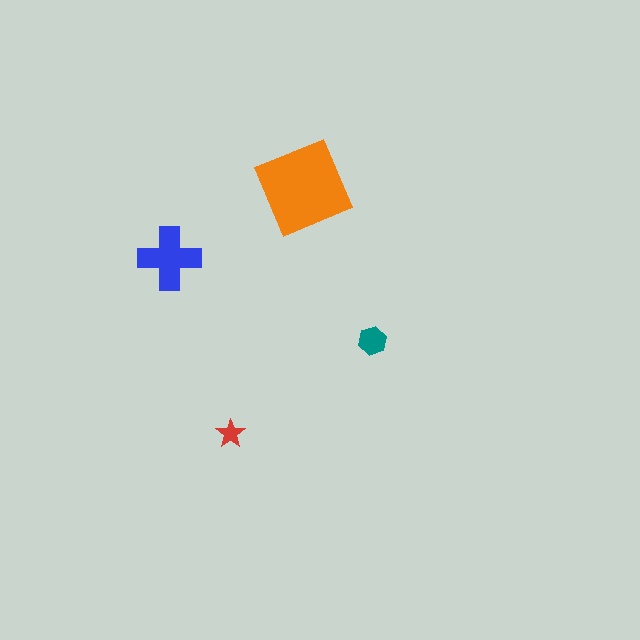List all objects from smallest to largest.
The red star, the teal hexagon, the blue cross, the orange square.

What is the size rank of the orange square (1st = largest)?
1st.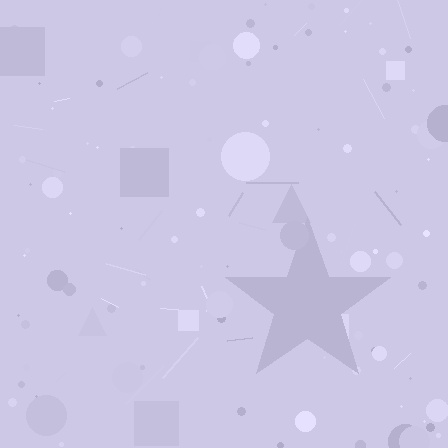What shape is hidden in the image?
A star is hidden in the image.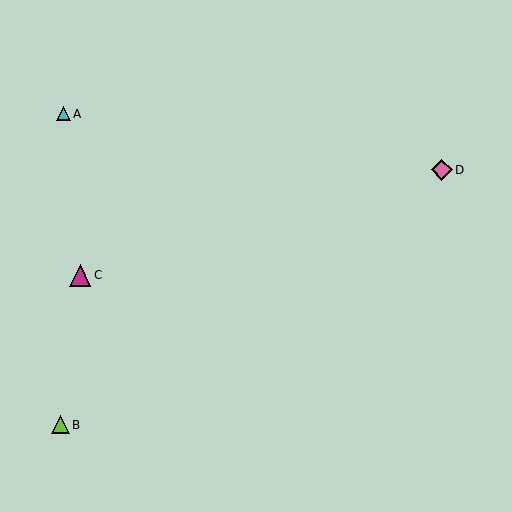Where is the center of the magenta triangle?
The center of the magenta triangle is at (80, 275).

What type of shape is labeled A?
Shape A is a cyan triangle.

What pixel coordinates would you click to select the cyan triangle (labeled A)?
Click at (63, 114) to select the cyan triangle A.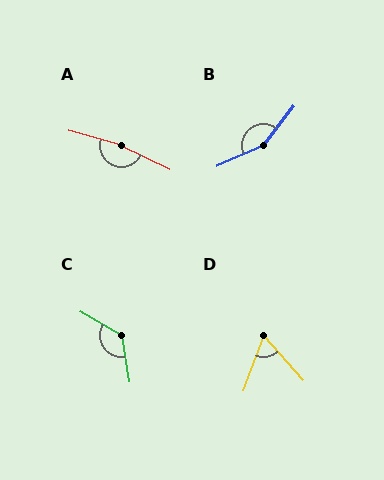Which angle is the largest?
A, at approximately 170 degrees.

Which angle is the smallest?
D, at approximately 62 degrees.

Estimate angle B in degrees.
Approximately 151 degrees.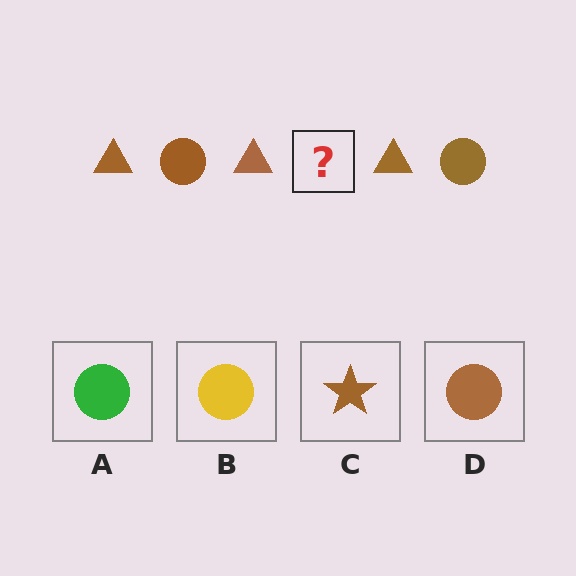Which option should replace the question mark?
Option D.